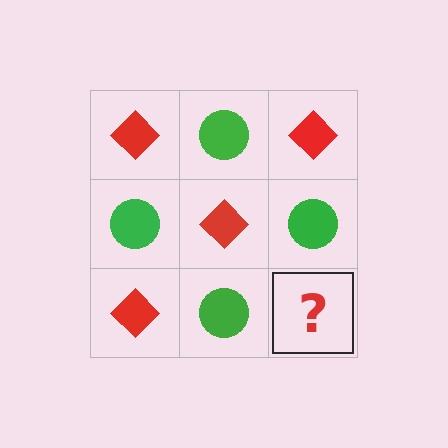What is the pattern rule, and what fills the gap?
The rule is that it alternates red diamond and green circle in a checkerboard pattern. The gap should be filled with a red diamond.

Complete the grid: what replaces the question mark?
The question mark should be replaced with a red diamond.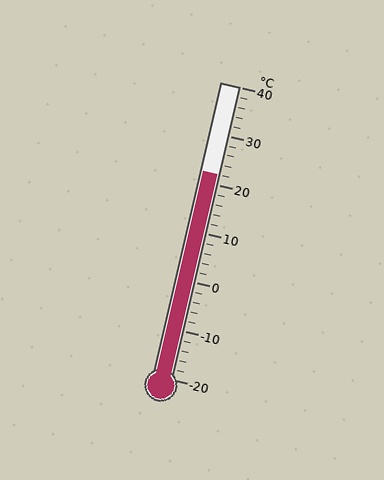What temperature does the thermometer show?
The thermometer shows approximately 22°C.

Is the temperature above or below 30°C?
The temperature is below 30°C.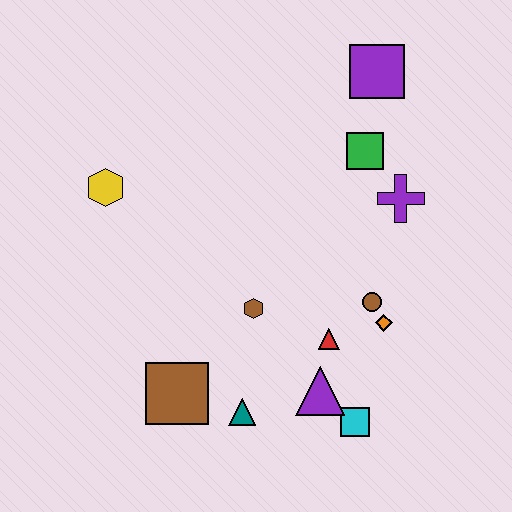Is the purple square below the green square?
No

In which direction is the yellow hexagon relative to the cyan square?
The yellow hexagon is to the left of the cyan square.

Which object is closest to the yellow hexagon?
The brown hexagon is closest to the yellow hexagon.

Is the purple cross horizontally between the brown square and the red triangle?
No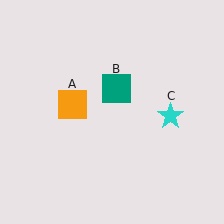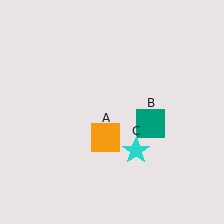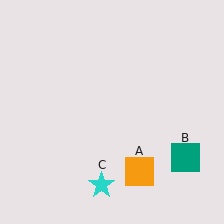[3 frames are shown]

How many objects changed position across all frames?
3 objects changed position: orange square (object A), teal square (object B), cyan star (object C).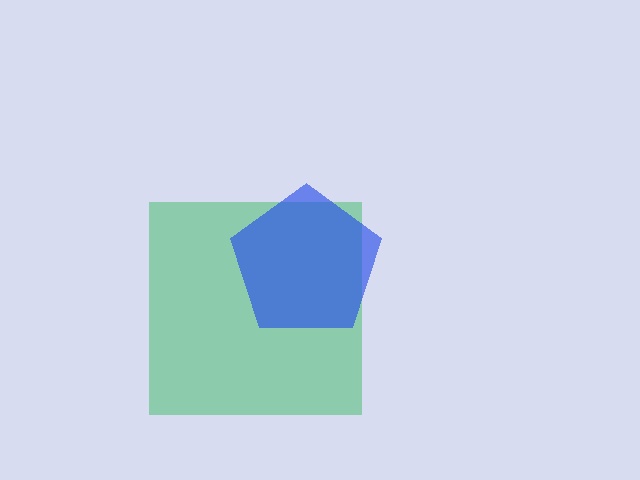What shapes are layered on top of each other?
The layered shapes are: a green square, a blue pentagon.